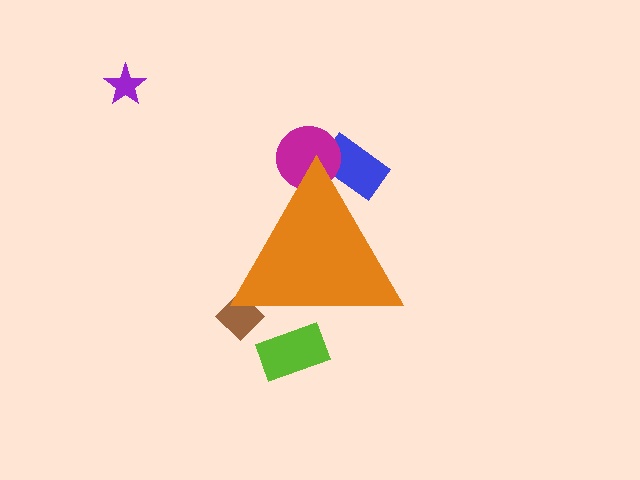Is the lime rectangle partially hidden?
Yes, the lime rectangle is partially hidden behind the orange triangle.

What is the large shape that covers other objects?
An orange triangle.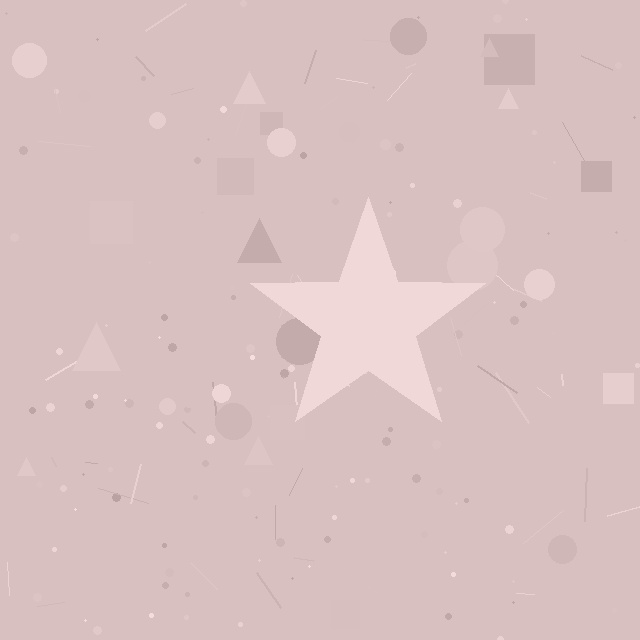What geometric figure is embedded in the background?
A star is embedded in the background.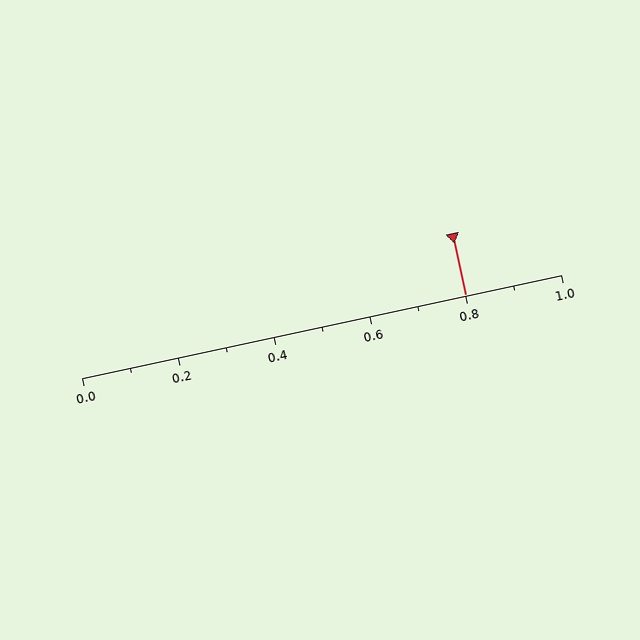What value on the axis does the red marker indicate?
The marker indicates approximately 0.8.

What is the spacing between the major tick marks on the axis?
The major ticks are spaced 0.2 apart.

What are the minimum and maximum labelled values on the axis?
The axis runs from 0.0 to 1.0.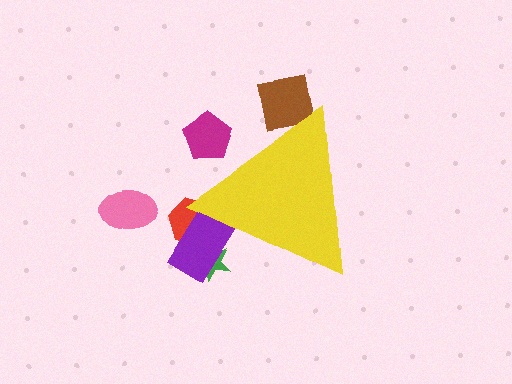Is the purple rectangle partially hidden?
Yes, the purple rectangle is partially hidden behind the yellow triangle.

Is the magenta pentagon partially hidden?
Yes, the magenta pentagon is partially hidden behind the yellow triangle.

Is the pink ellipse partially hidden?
No, the pink ellipse is fully visible.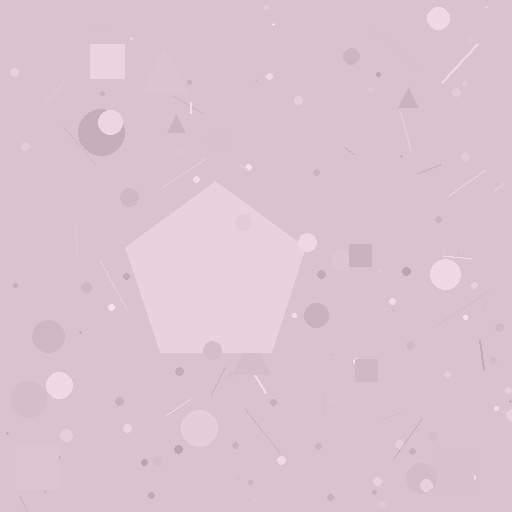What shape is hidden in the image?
A pentagon is hidden in the image.